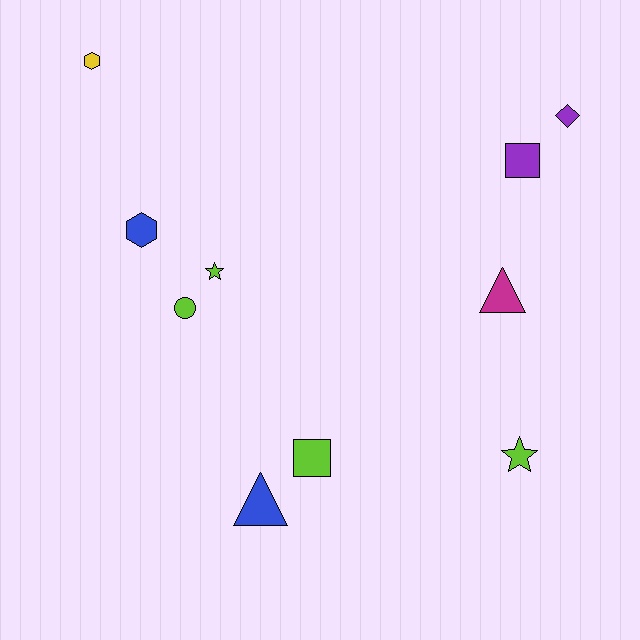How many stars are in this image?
There are 2 stars.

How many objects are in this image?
There are 10 objects.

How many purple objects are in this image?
There are 2 purple objects.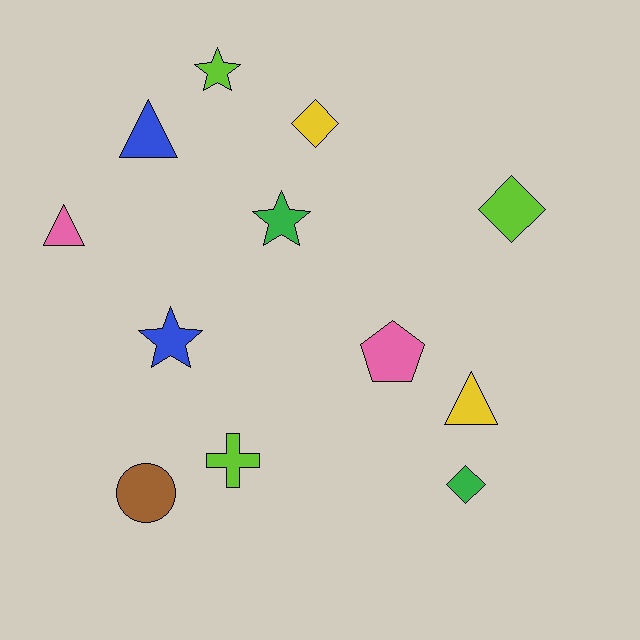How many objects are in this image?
There are 12 objects.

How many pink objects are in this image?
There are 2 pink objects.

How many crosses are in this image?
There is 1 cross.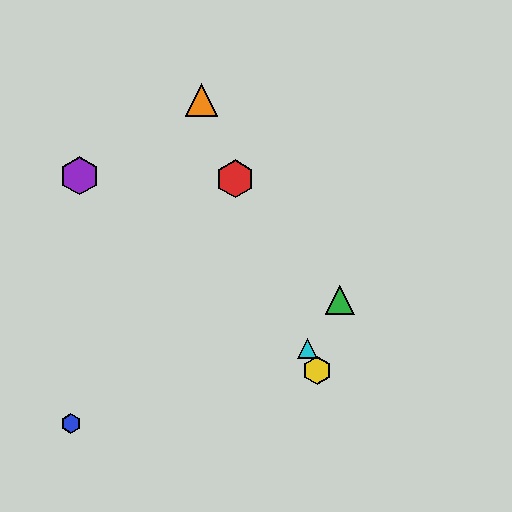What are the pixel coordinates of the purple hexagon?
The purple hexagon is at (80, 176).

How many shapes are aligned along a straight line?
4 shapes (the red hexagon, the yellow hexagon, the orange triangle, the cyan triangle) are aligned along a straight line.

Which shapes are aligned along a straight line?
The red hexagon, the yellow hexagon, the orange triangle, the cyan triangle are aligned along a straight line.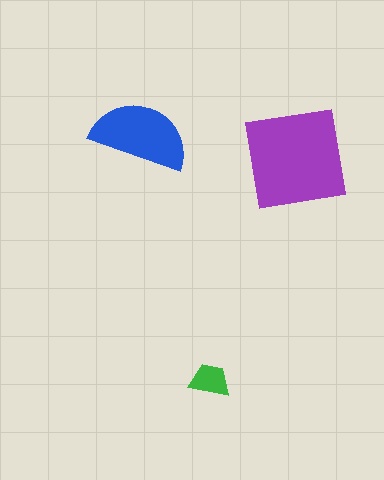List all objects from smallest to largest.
The green trapezoid, the blue semicircle, the purple square.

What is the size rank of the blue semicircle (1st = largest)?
2nd.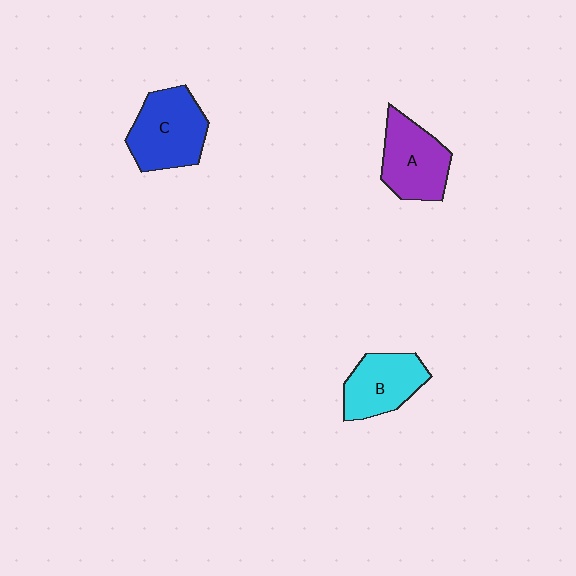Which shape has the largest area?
Shape C (blue).